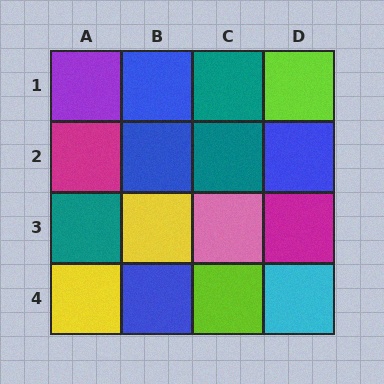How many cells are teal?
3 cells are teal.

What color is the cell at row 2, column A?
Magenta.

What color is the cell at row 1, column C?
Teal.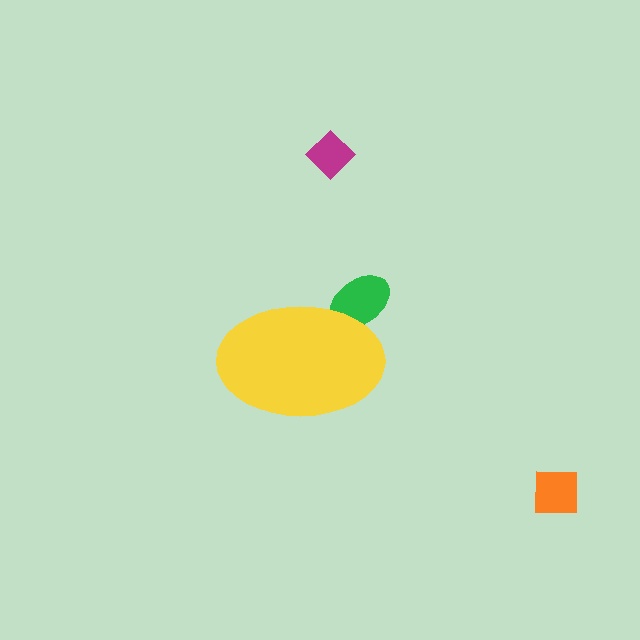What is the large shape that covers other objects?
A yellow ellipse.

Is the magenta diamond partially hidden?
No, the magenta diamond is fully visible.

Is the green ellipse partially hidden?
Yes, the green ellipse is partially hidden behind the yellow ellipse.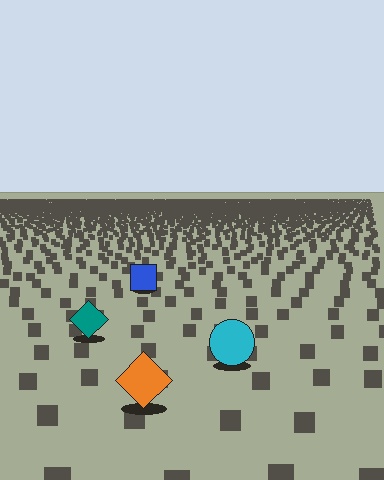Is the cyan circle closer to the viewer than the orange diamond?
No. The orange diamond is closer — you can tell from the texture gradient: the ground texture is coarser near it.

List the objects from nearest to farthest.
From nearest to farthest: the orange diamond, the cyan circle, the teal diamond, the blue square.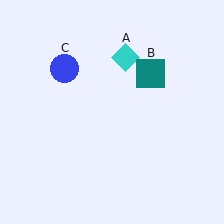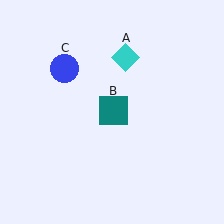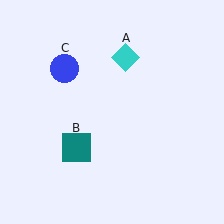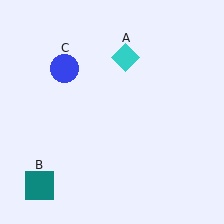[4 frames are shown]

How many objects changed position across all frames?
1 object changed position: teal square (object B).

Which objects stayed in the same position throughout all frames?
Cyan diamond (object A) and blue circle (object C) remained stationary.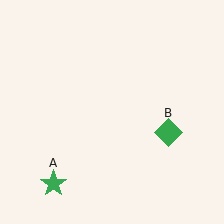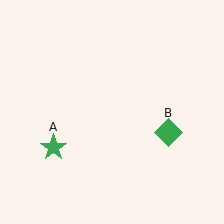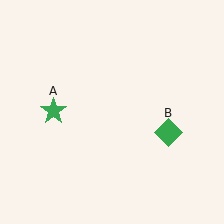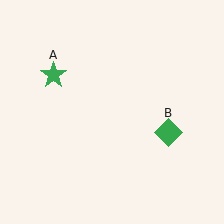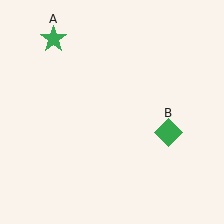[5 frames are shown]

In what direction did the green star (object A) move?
The green star (object A) moved up.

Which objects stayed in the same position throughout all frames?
Green diamond (object B) remained stationary.